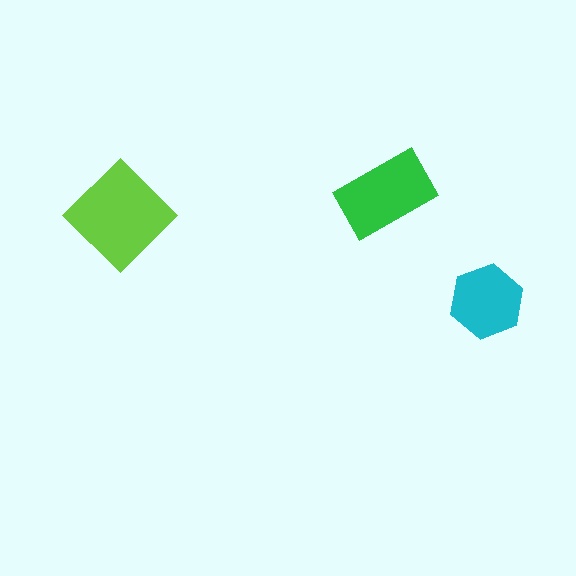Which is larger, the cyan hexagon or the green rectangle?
The green rectangle.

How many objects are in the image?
There are 3 objects in the image.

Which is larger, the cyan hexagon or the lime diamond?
The lime diamond.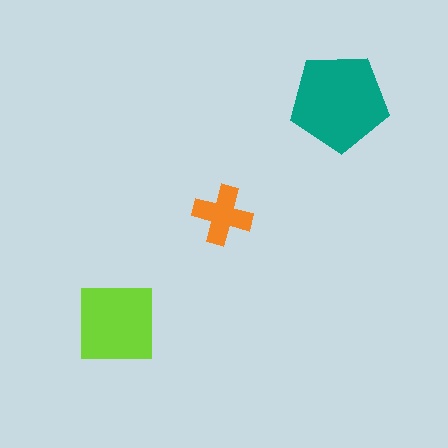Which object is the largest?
The teal pentagon.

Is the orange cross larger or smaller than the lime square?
Smaller.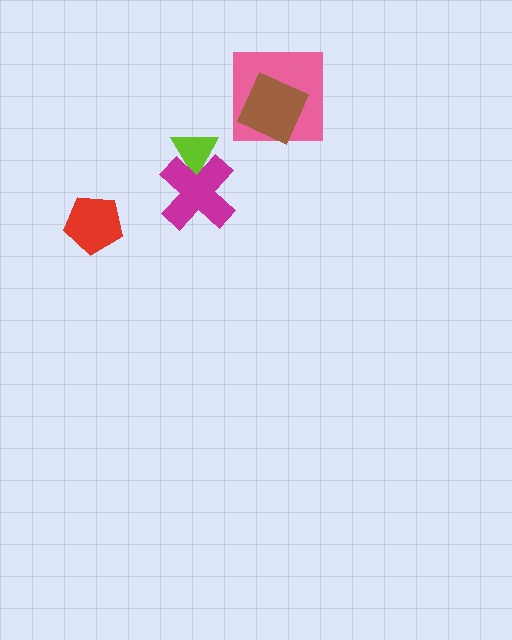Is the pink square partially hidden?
Yes, it is partially covered by another shape.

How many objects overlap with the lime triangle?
1 object overlaps with the lime triangle.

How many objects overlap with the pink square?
1 object overlaps with the pink square.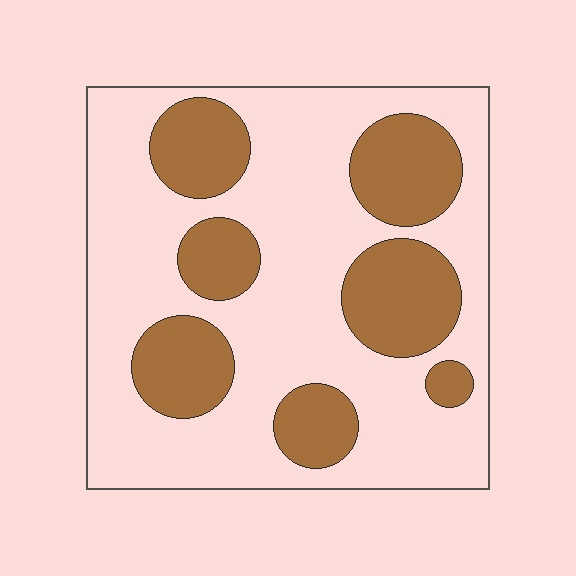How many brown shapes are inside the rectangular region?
7.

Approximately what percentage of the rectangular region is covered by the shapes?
Approximately 30%.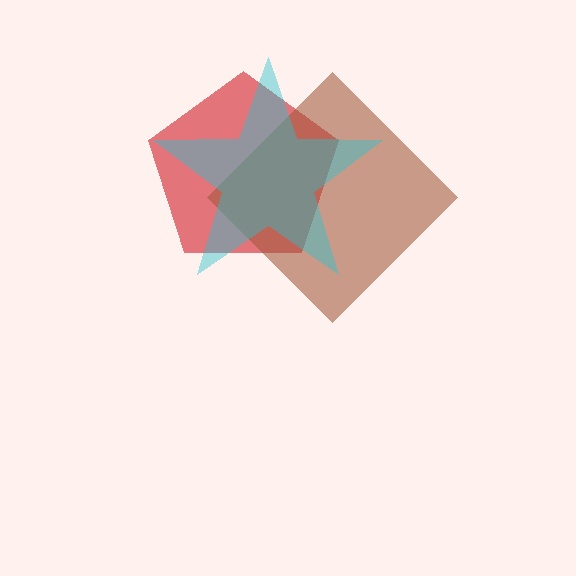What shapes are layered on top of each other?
The layered shapes are: a red pentagon, a brown diamond, a cyan star.